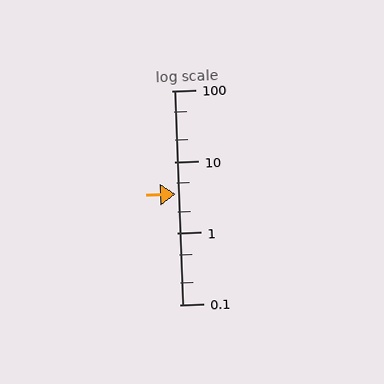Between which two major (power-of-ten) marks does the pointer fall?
The pointer is between 1 and 10.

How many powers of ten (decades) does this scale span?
The scale spans 3 decades, from 0.1 to 100.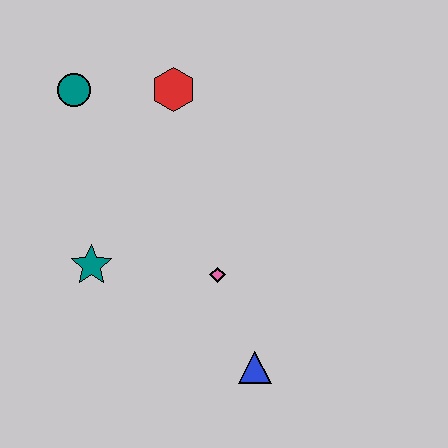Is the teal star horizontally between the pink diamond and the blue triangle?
No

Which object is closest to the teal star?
The pink diamond is closest to the teal star.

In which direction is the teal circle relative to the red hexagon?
The teal circle is to the left of the red hexagon.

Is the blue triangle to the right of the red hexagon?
Yes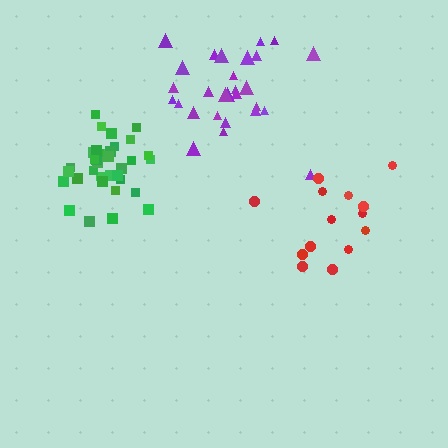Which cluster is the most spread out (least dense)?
Red.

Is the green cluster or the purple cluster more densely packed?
Green.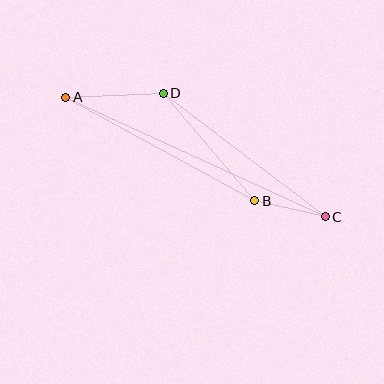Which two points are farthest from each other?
Points A and C are farthest from each other.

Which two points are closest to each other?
Points B and C are closest to each other.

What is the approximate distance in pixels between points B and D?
The distance between B and D is approximately 141 pixels.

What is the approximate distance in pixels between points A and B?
The distance between A and B is approximately 216 pixels.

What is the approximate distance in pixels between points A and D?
The distance between A and D is approximately 98 pixels.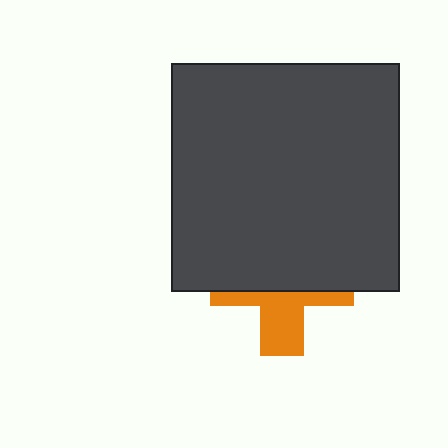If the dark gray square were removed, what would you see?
You would see the complete orange cross.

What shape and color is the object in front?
The object in front is a dark gray square.